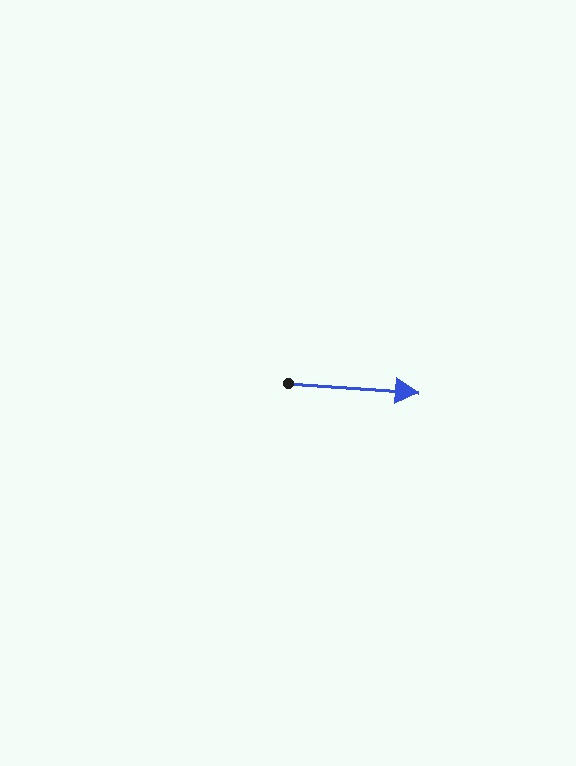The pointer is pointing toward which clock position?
Roughly 3 o'clock.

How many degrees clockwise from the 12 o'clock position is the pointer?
Approximately 94 degrees.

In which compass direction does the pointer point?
East.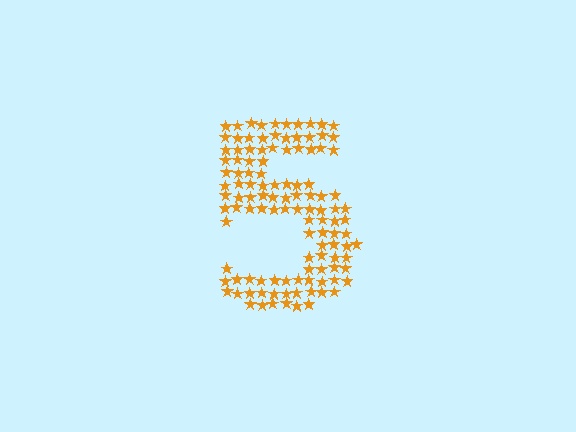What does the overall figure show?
The overall figure shows the digit 5.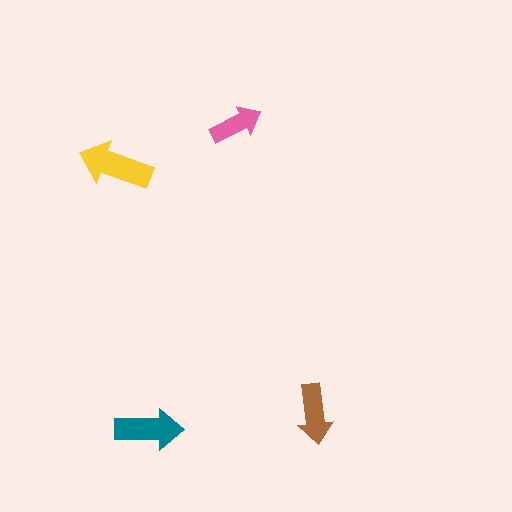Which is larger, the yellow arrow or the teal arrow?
The yellow one.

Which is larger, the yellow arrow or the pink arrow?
The yellow one.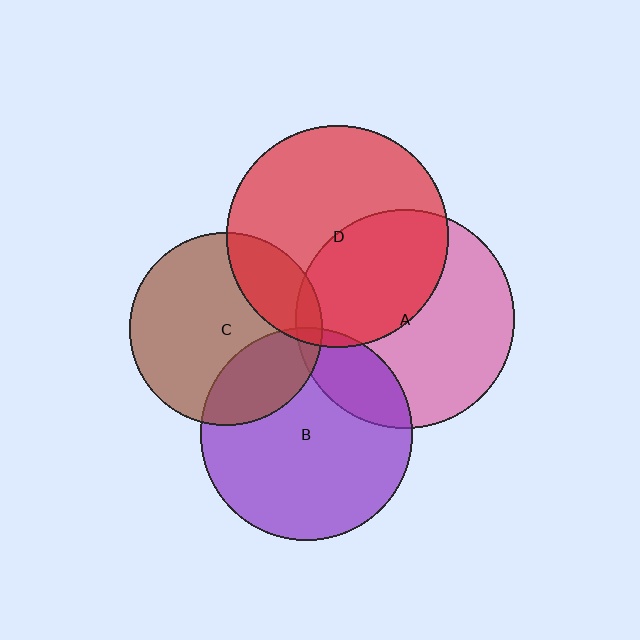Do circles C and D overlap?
Yes.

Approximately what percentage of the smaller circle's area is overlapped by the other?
Approximately 20%.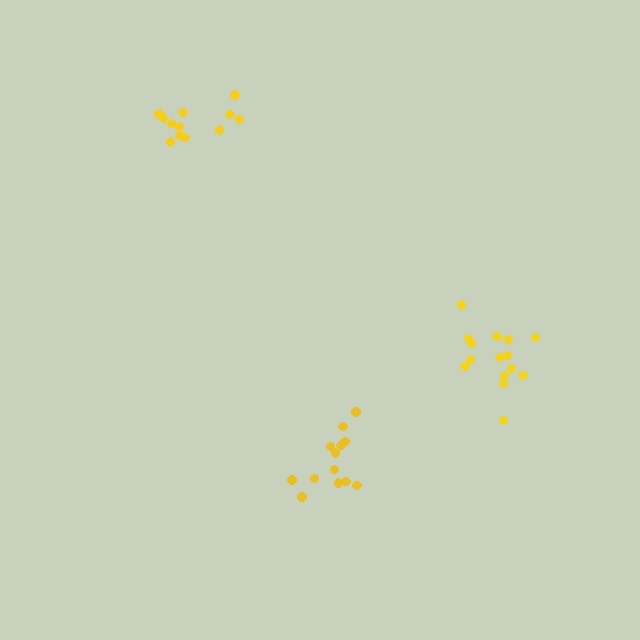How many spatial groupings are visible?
There are 3 spatial groupings.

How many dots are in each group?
Group 1: 15 dots, Group 2: 14 dots, Group 3: 12 dots (41 total).